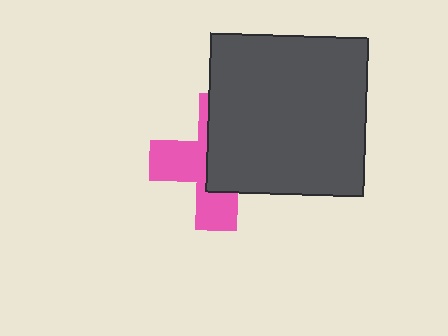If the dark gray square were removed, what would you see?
You would see the complete pink cross.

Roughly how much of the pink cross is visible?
About half of it is visible (roughly 45%).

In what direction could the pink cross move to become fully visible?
The pink cross could move left. That would shift it out from behind the dark gray square entirely.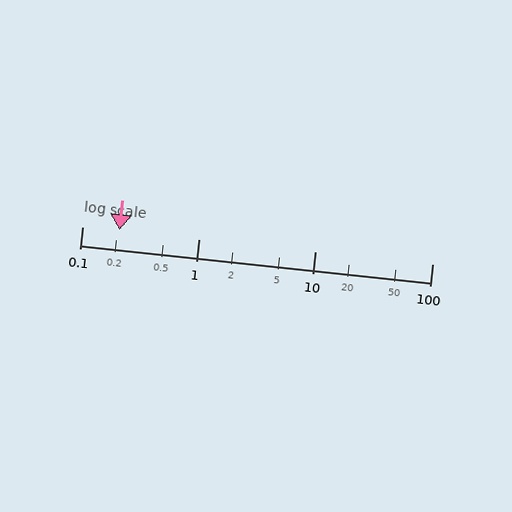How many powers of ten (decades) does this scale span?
The scale spans 3 decades, from 0.1 to 100.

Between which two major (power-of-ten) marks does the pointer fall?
The pointer is between 0.1 and 1.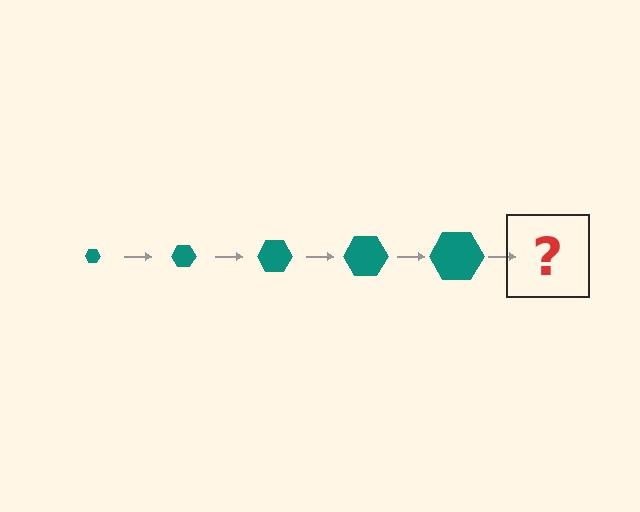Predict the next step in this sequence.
The next step is a teal hexagon, larger than the previous one.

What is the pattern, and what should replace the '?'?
The pattern is that the hexagon gets progressively larger each step. The '?' should be a teal hexagon, larger than the previous one.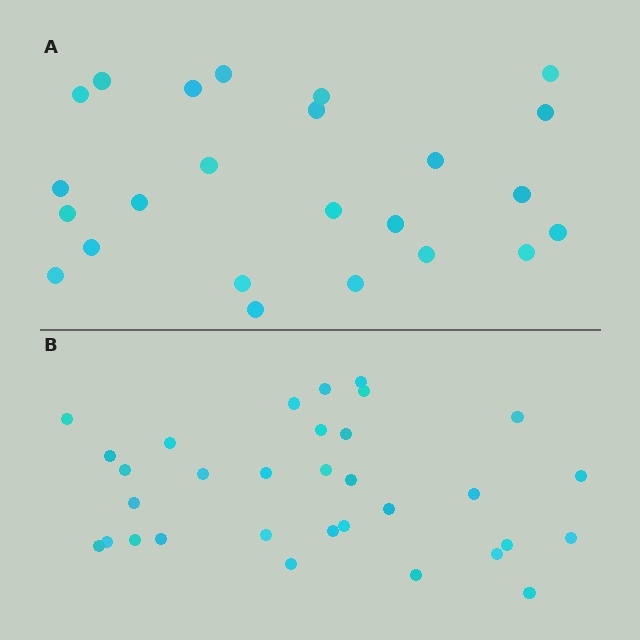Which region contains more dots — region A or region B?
Region B (the bottom region) has more dots.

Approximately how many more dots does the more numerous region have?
Region B has roughly 8 or so more dots than region A.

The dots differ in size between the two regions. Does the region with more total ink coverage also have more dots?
No. Region A has more total ink coverage because its dots are larger, but region B actually contains more individual dots. Total area can be misleading — the number of items is what matters here.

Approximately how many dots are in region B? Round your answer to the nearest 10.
About 30 dots. (The exact count is 32, which rounds to 30.)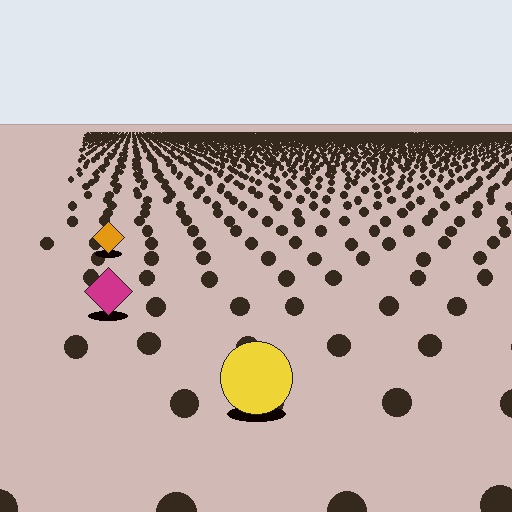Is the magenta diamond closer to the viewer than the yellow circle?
No. The yellow circle is closer — you can tell from the texture gradient: the ground texture is coarser near it.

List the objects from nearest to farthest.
From nearest to farthest: the yellow circle, the magenta diamond, the orange diamond.